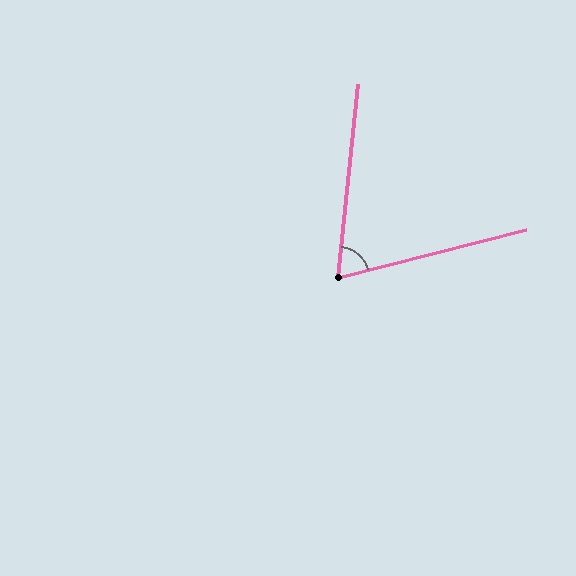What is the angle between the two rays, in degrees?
Approximately 70 degrees.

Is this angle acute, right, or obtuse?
It is acute.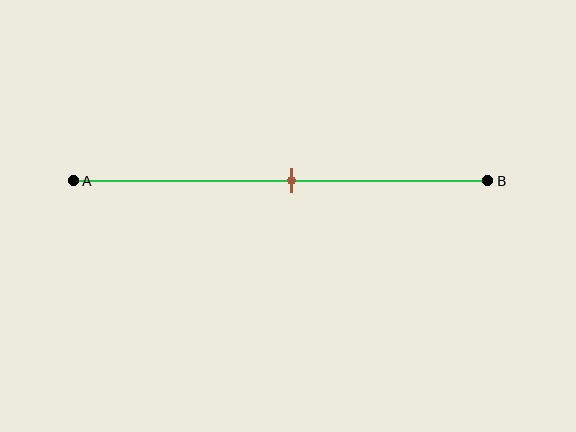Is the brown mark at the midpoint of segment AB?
Yes, the mark is approximately at the midpoint.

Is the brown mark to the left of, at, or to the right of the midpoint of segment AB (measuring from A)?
The brown mark is approximately at the midpoint of segment AB.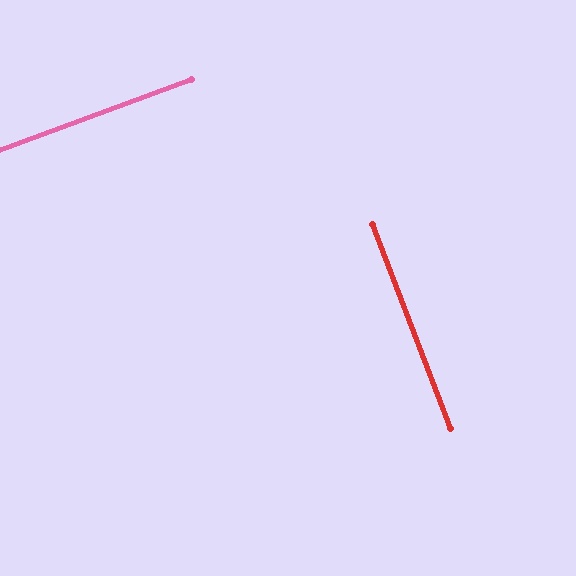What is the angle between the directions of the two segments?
Approximately 89 degrees.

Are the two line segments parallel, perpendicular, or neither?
Perpendicular — they meet at approximately 89°.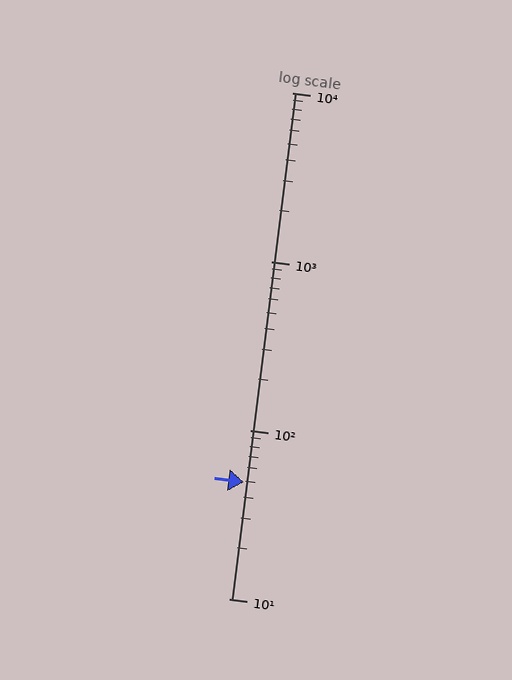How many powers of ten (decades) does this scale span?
The scale spans 3 decades, from 10 to 10000.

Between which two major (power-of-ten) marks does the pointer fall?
The pointer is between 10 and 100.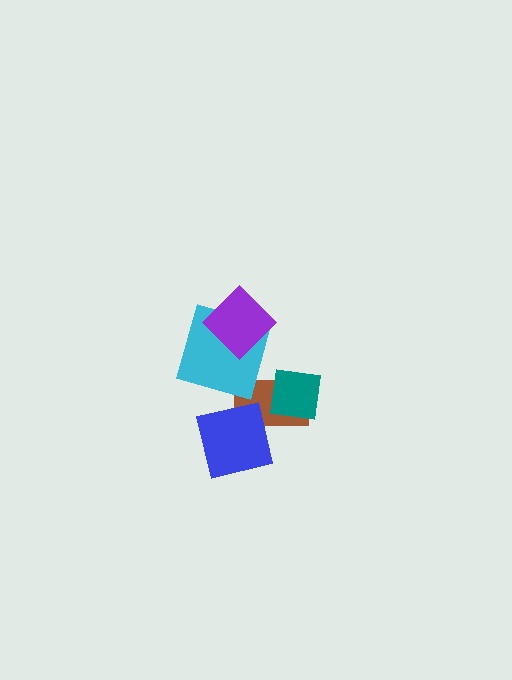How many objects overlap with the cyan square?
1 object overlaps with the cyan square.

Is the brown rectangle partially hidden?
Yes, it is partially covered by another shape.